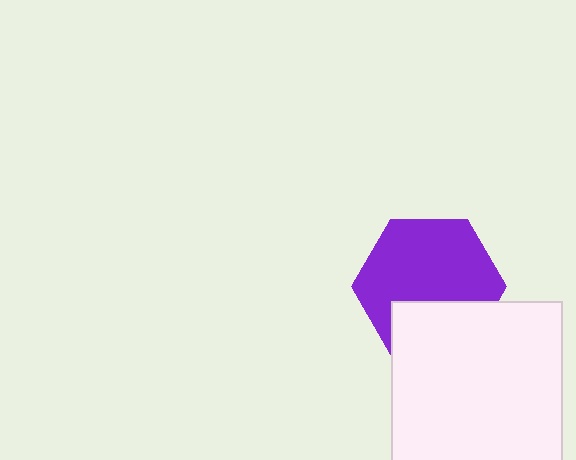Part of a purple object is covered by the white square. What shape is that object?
It is a hexagon.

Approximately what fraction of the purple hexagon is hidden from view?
Roughly 31% of the purple hexagon is hidden behind the white square.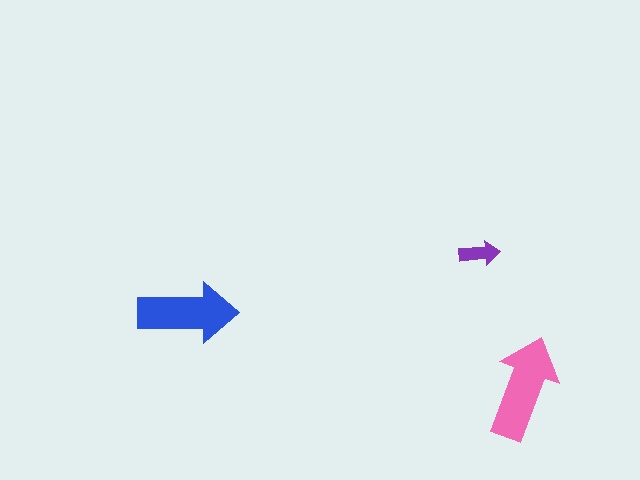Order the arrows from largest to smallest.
the pink one, the blue one, the purple one.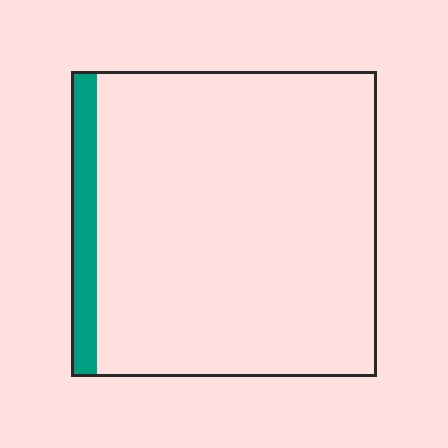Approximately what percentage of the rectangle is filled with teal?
Approximately 10%.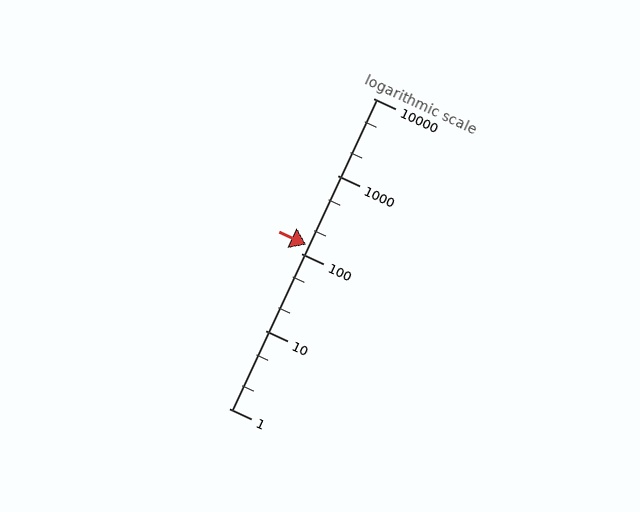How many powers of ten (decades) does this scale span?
The scale spans 4 decades, from 1 to 10000.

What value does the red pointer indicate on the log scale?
The pointer indicates approximately 130.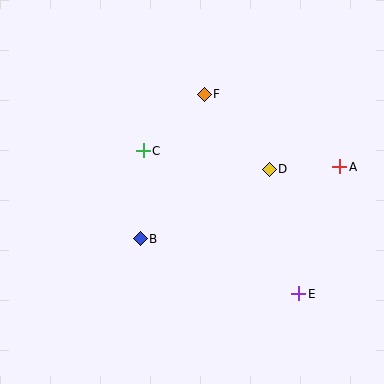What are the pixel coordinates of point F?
Point F is at (204, 94).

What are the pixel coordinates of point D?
Point D is at (269, 169).